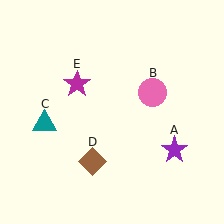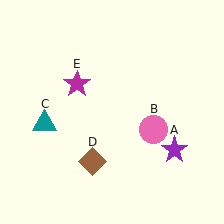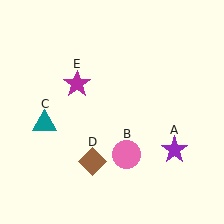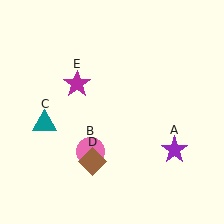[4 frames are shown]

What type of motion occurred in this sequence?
The pink circle (object B) rotated clockwise around the center of the scene.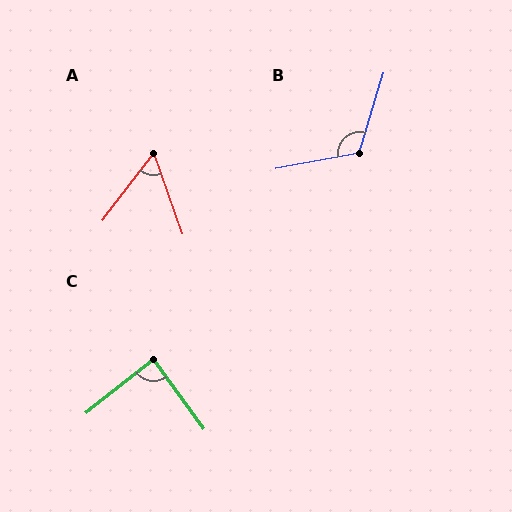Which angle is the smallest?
A, at approximately 57 degrees.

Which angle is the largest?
B, at approximately 118 degrees.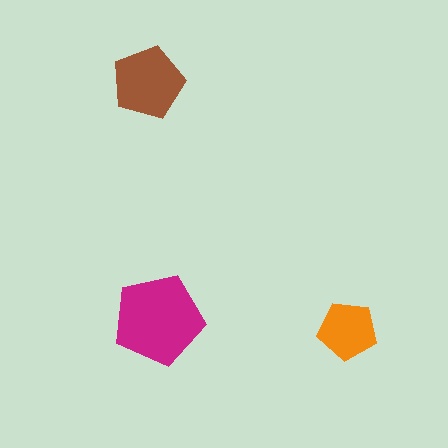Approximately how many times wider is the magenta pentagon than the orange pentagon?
About 1.5 times wider.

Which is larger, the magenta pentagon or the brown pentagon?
The magenta one.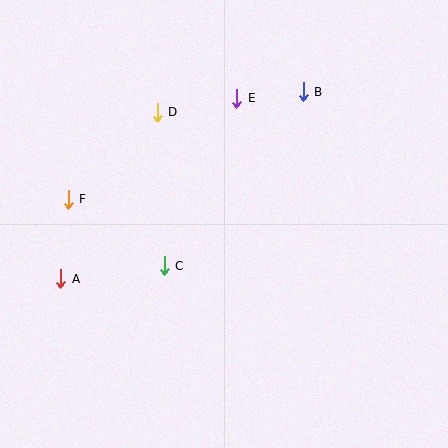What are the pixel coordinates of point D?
Point D is at (157, 112).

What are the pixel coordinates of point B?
Point B is at (303, 92).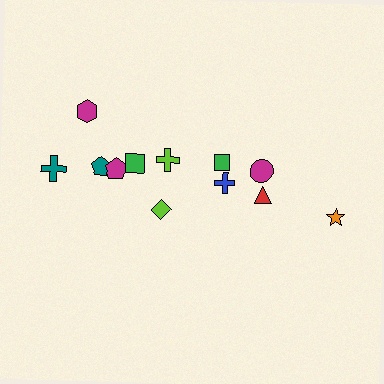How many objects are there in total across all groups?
There are 12 objects.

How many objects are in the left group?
There are 7 objects.